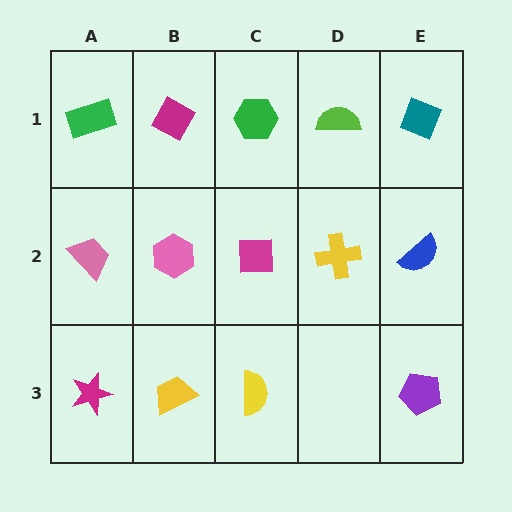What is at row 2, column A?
A pink trapezoid.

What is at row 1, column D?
A lime semicircle.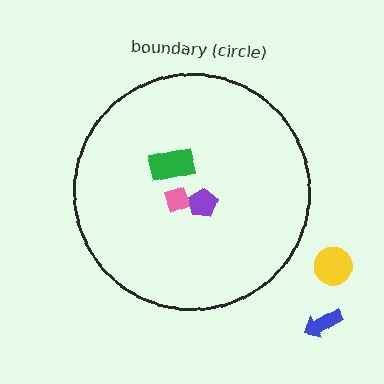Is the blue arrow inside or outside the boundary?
Outside.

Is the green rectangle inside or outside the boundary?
Inside.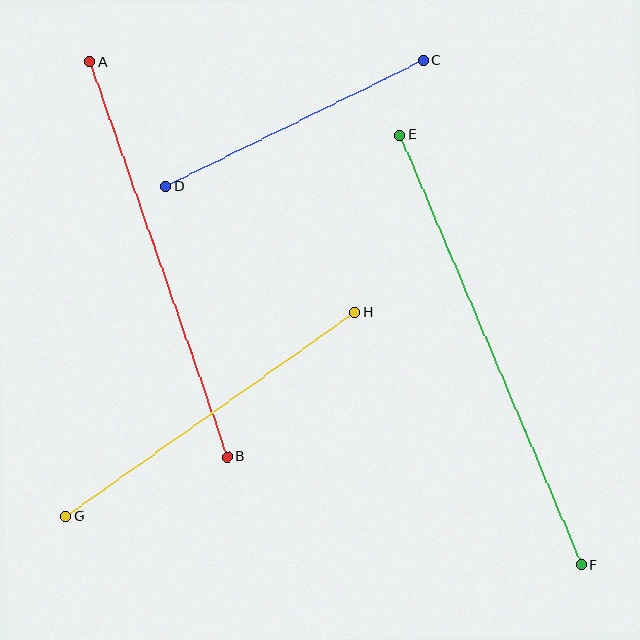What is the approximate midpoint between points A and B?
The midpoint is at approximately (158, 260) pixels.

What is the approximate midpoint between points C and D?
The midpoint is at approximately (295, 123) pixels.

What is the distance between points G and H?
The distance is approximately 354 pixels.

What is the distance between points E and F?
The distance is approximately 466 pixels.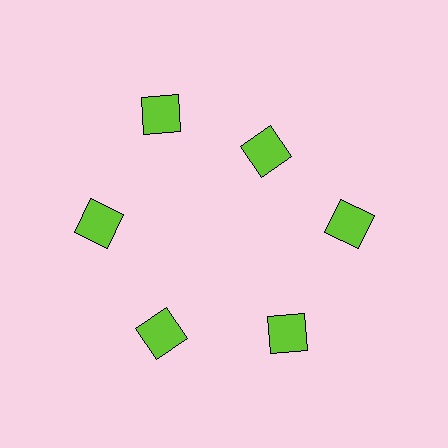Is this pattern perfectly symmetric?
No. The 6 lime squares are arranged in a ring, but one element near the 1 o'clock position is pulled inward toward the center, breaking the 6-fold rotational symmetry.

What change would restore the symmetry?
The symmetry would be restored by moving it outward, back onto the ring so that all 6 squares sit at equal angles and equal distance from the center.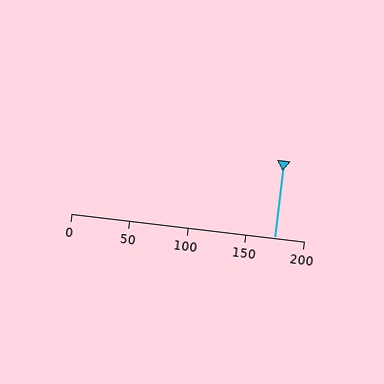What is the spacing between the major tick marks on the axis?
The major ticks are spaced 50 apart.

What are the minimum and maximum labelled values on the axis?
The axis runs from 0 to 200.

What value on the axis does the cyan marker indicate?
The marker indicates approximately 175.